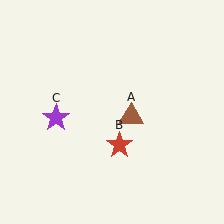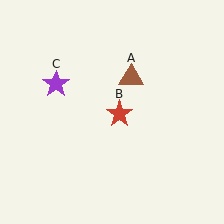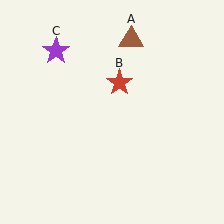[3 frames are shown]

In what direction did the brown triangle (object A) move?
The brown triangle (object A) moved up.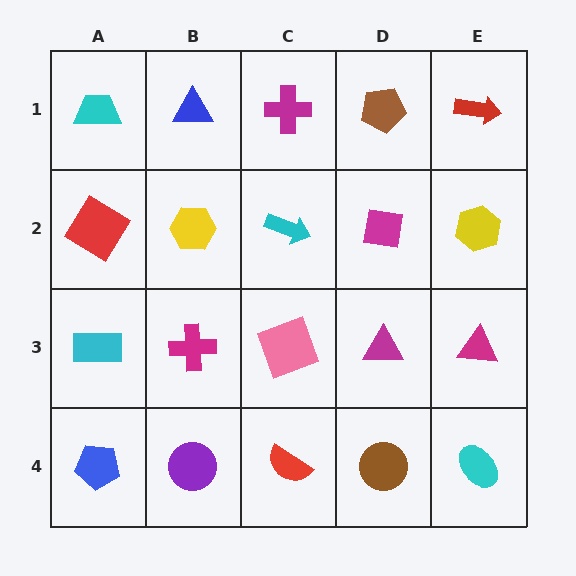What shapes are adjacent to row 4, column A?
A cyan rectangle (row 3, column A), a purple circle (row 4, column B).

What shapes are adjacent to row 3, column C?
A cyan arrow (row 2, column C), a red semicircle (row 4, column C), a magenta cross (row 3, column B), a magenta triangle (row 3, column D).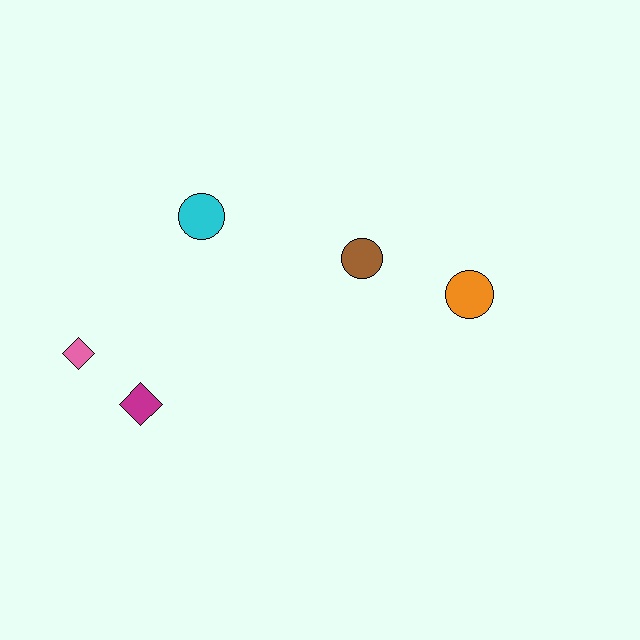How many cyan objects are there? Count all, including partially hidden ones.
There is 1 cyan object.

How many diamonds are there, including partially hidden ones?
There are 2 diamonds.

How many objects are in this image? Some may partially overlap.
There are 5 objects.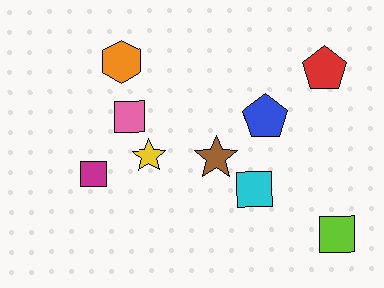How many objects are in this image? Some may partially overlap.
There are 9 objects.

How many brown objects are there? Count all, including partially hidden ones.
There is 1 brown object.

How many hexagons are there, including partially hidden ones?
There is 1 hexagon.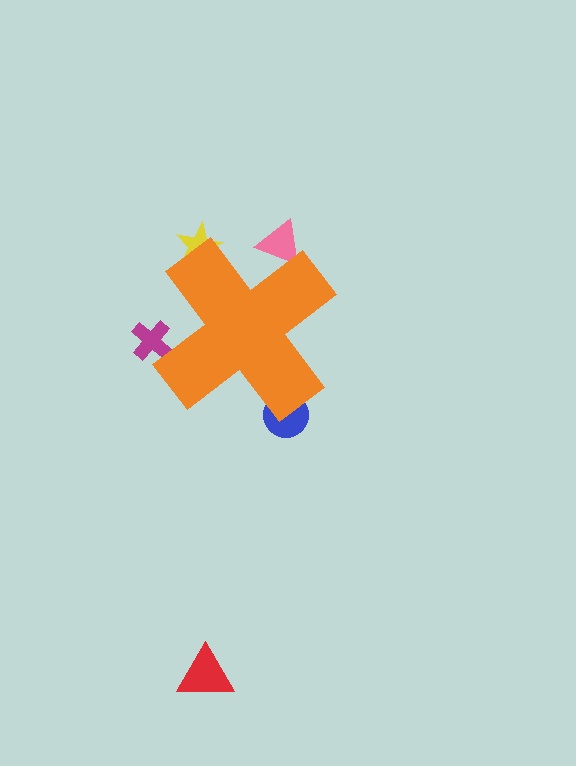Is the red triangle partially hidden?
No, the red triangle is fully visible.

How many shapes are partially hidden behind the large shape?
4 shapes are partially hidden.